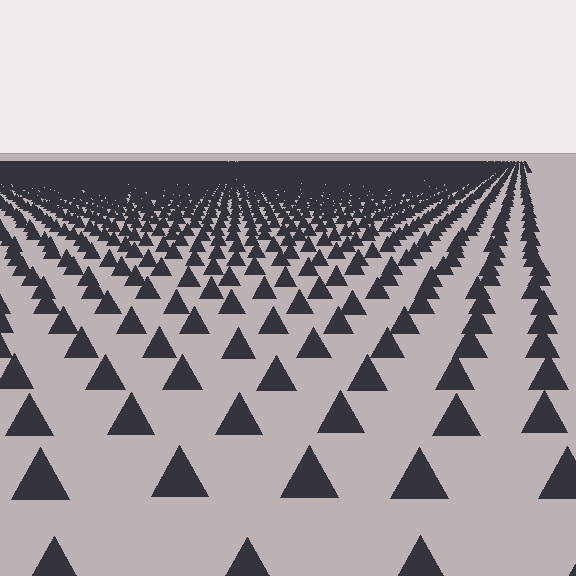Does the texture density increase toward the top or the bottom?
Density increases toward the top.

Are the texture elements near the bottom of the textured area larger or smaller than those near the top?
Larger. Near the bottom, elements are closer to the viewer and appear at a bigger on-screen size.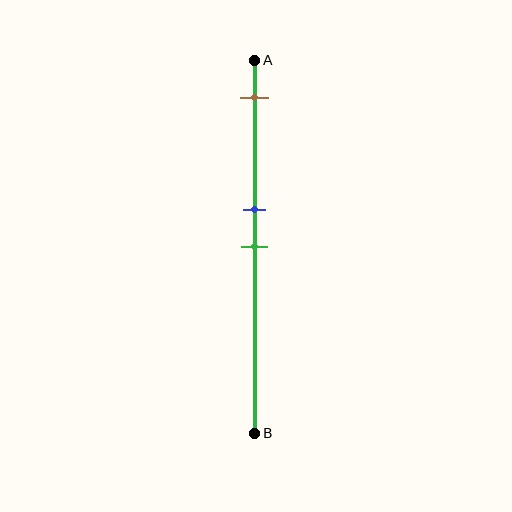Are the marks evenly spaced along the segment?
No, the marks are not evenly spaced.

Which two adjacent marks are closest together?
The blue and green marks are the closest adjacent pair.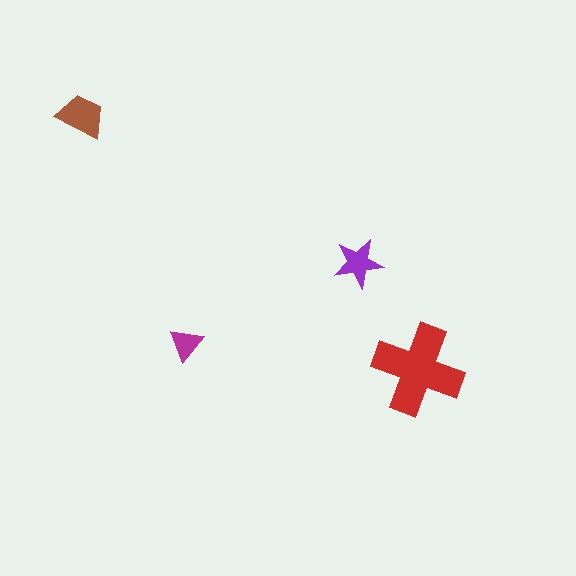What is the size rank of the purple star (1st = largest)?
3rd.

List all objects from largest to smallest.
The red cross, the brown trapezoid, the purple star, the magenta triangle.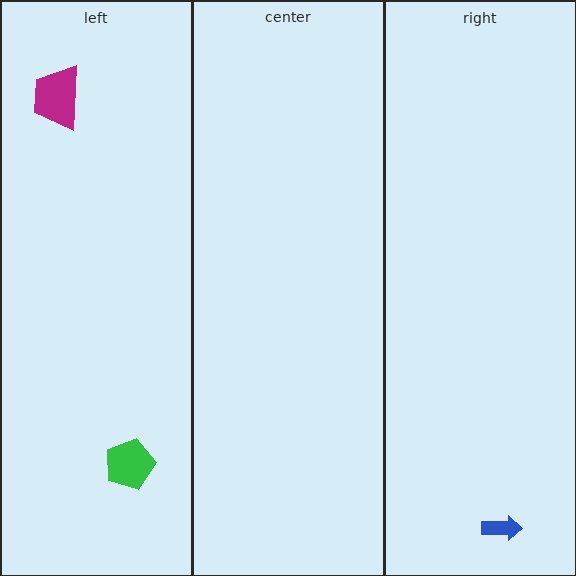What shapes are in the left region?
The green pentagon, the magenta trapezoid.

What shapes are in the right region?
The blue arrow.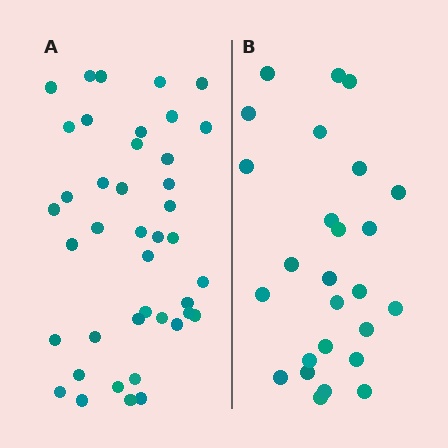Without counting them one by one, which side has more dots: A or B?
Region A (the left region) has more dots.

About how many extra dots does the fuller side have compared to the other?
Region A has approximately 15 more dots than region B.